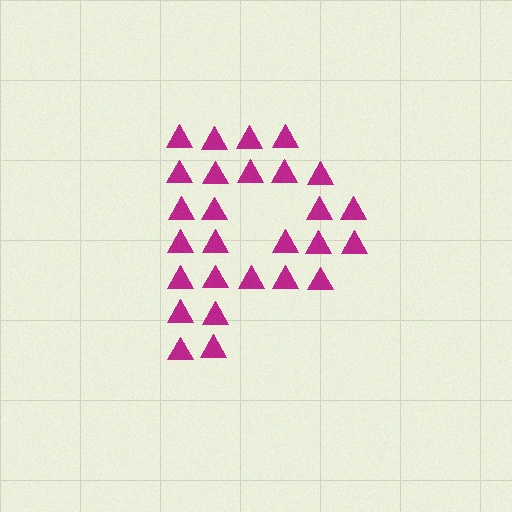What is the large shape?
The large shape is the letter P.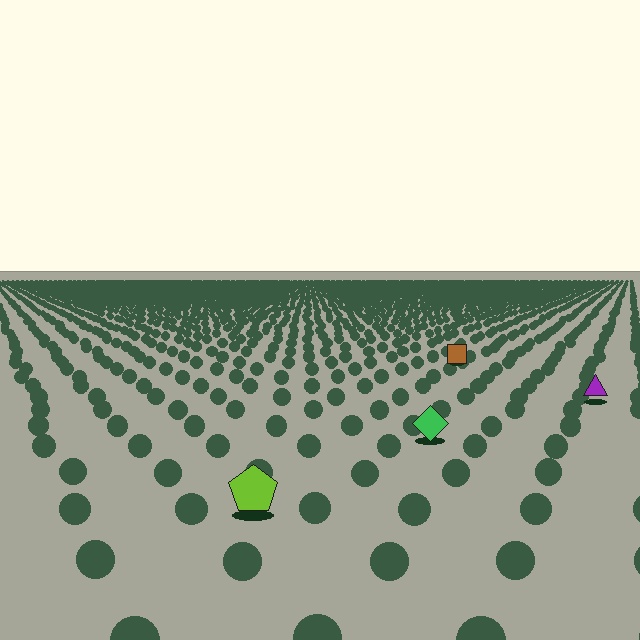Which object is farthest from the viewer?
The brown square is farthest from the viewer. It appears smaller and the ground texture around it is denser.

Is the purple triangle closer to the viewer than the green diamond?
No. The green diamond is closer — you can tell from the texture gradient: the ground texture is coarser near it.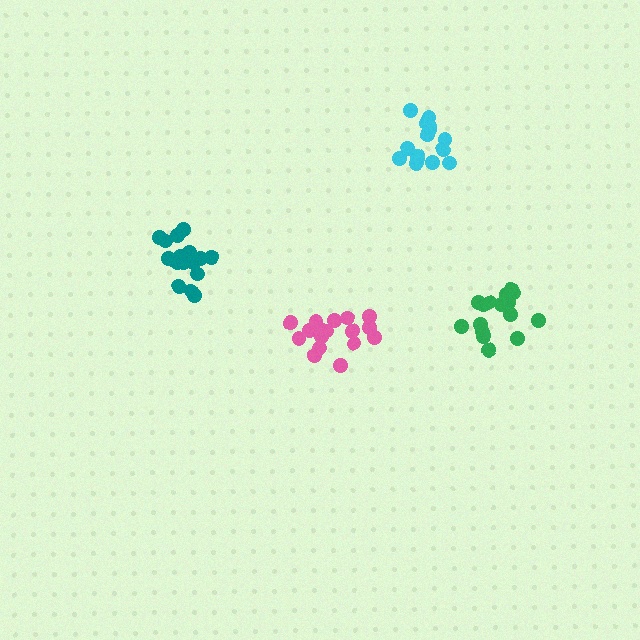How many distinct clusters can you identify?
There are 4 distinct clusters.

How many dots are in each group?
Group 1: 19 dots, Group 2: 15 dots, Group 3: 16 dots, Group 4: 18 dots (68 total).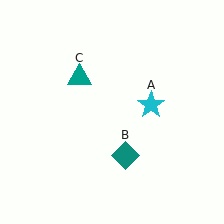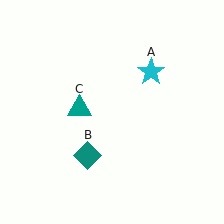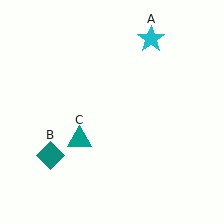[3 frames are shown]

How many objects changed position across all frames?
3 objects changed position: cyan star (object A), teal diamond (object B), teal triangle (object C).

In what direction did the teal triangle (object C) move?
The teal triangle (object C) moved down.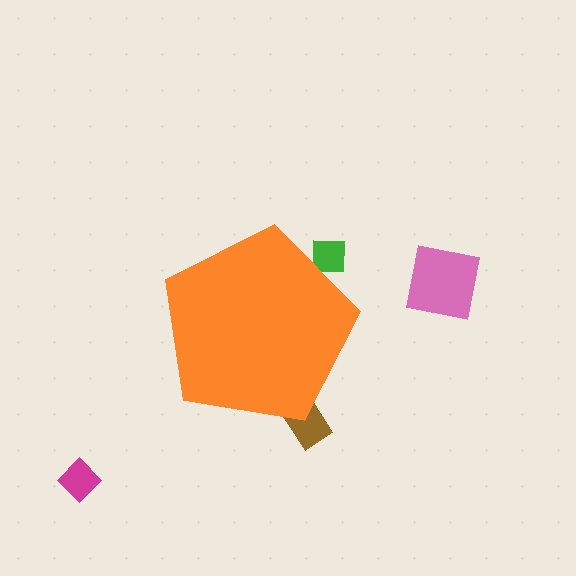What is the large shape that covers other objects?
An orange pentagon.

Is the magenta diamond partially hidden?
No, the magenta diamond is fully visible.